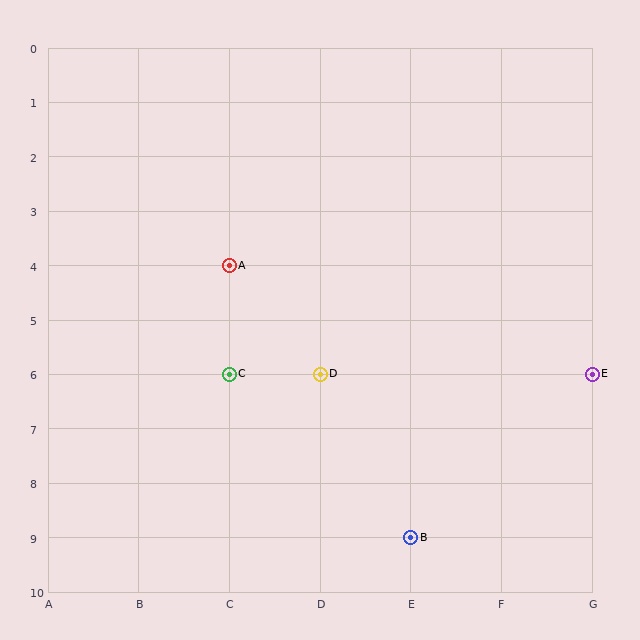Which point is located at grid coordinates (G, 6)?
Point E is at (G, 6).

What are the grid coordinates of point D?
Point D is at grid coordinates (D, 6).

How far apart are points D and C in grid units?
Points D and C are 1 column apart.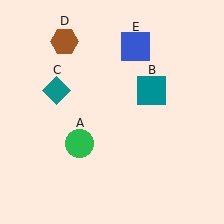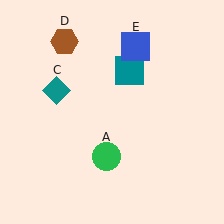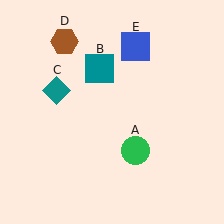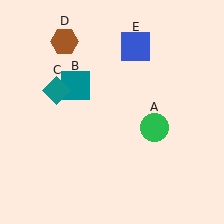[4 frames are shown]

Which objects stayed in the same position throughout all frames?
Teal diamond (object C) and brown hexagon (object D) and blue square (object E) remained stationary.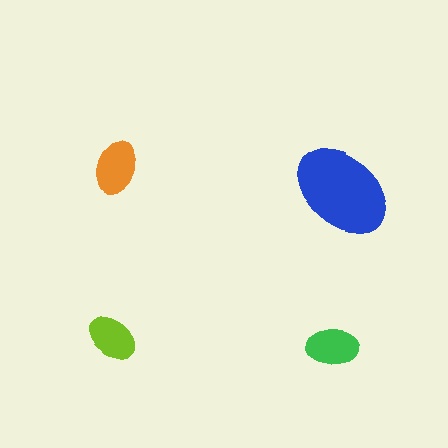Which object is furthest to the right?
The blue ellipse is rightmost.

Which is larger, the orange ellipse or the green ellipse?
The orange one.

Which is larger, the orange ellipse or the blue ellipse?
The blue one.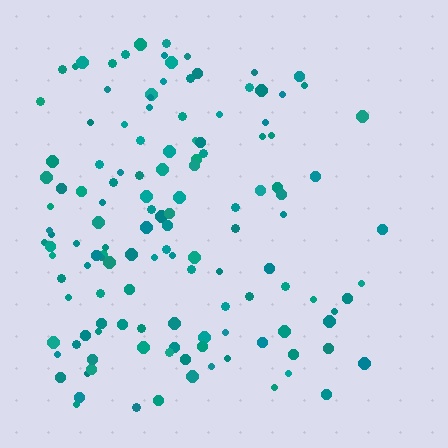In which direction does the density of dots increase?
From right to left, with the left side densest.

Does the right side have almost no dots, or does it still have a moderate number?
Still a moderate number, just noticeably fewer than the left.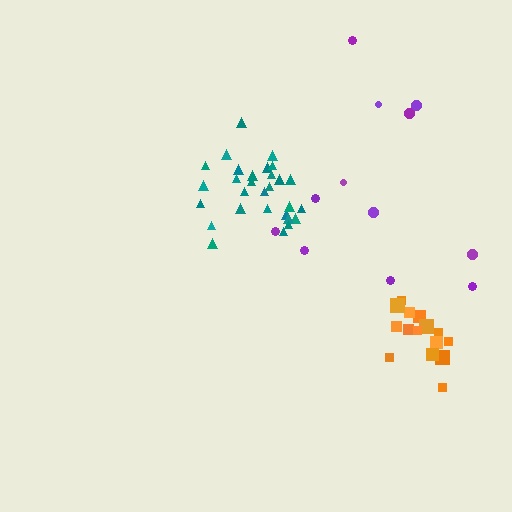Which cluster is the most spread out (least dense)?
Purple.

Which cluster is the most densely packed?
Teal.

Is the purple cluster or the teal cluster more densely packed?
Teal.